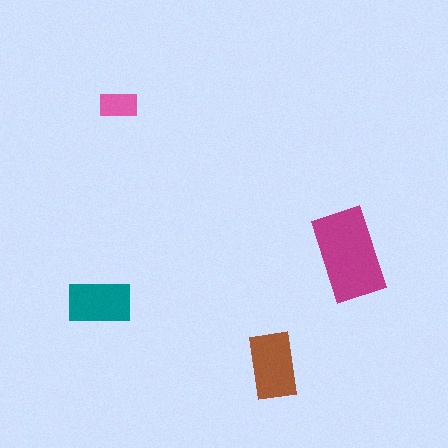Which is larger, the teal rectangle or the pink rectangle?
The teal one.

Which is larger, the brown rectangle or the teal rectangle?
The brown one.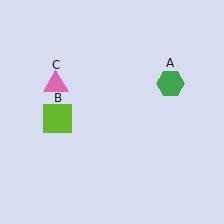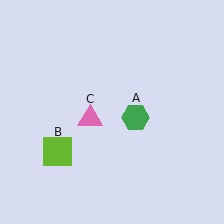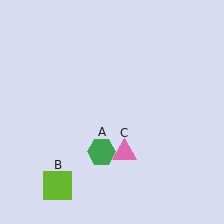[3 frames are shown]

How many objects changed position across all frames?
3 objects changed position: green hexagon (object A), lime square (object B), pink triangle (object C).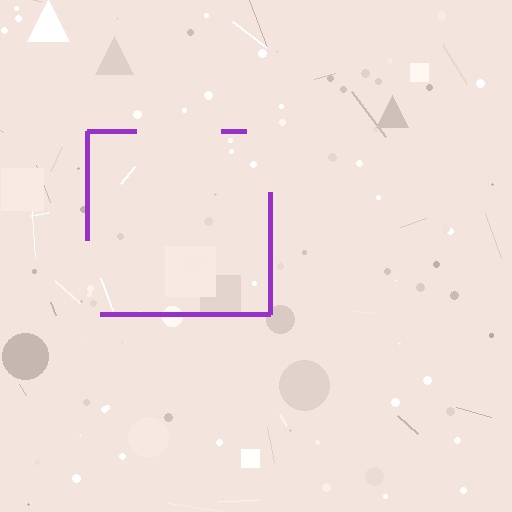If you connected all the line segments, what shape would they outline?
They would outline a square.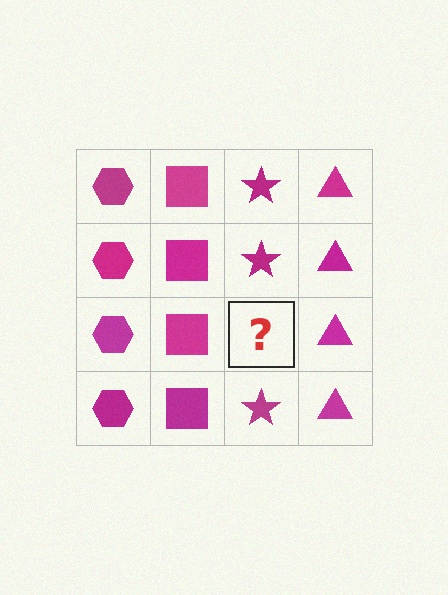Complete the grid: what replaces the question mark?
The question mark should be replaced with a magenta star.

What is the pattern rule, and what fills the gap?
The rule is that each column has a consistent shape. The gap should be filled with a magenta star.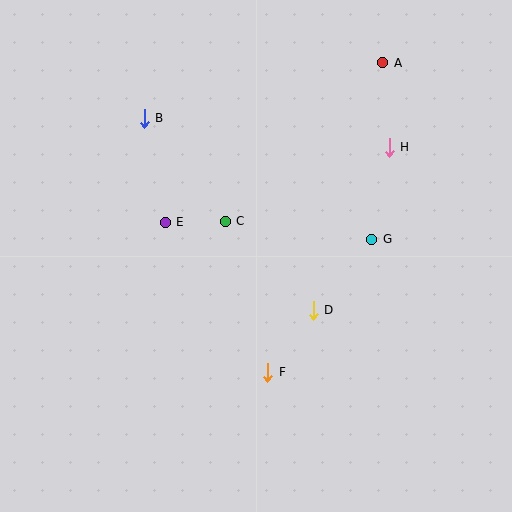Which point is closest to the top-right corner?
Point A is closest to the top-right corner.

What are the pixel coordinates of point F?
Point F is at (268, 372).